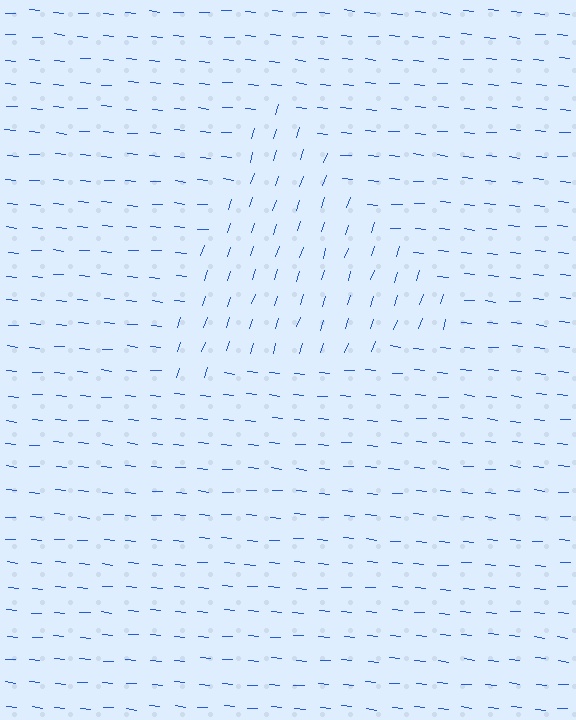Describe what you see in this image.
The image is filled with small blue line segments. A triangle region in the image has lines oriented differently from the surrounding lines, creating a visible texture boundary.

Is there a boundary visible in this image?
Yes, there is a texture boundary formed by a change in line orientation.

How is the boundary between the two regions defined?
The boundary is defined purely by a change in line orientation (approximately 77 degrees difference). All lines are the same color and thickness.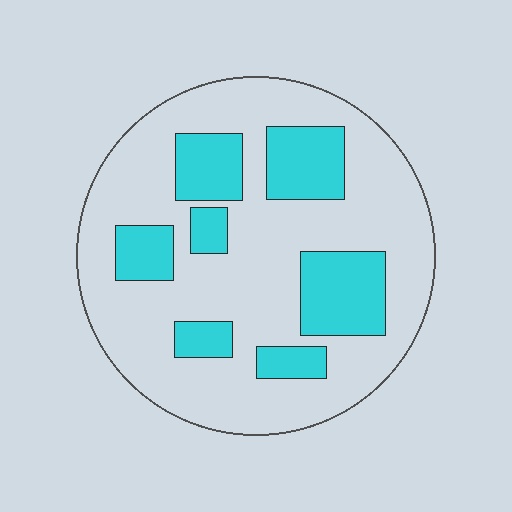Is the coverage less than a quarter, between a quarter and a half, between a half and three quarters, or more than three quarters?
Between a quarter and a half.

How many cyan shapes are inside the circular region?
7.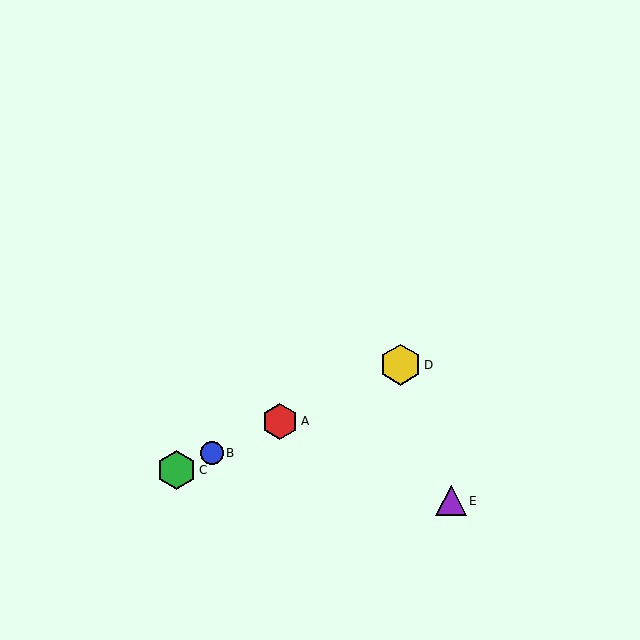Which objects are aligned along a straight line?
Objects A, B, C, D are aligned along a straight line.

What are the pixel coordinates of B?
Object B is at (212, 453).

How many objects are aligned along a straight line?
4 objects (A, B, C, D) are aligned along a straight line.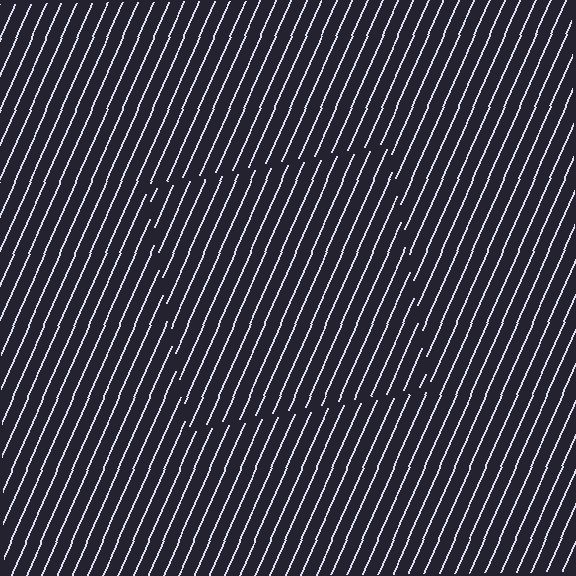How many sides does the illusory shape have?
4 sides — the line-ends trace a square.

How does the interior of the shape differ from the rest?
The interior of the shape contains the same grating, shifted by half a period — the contour is defined by the phase discontinuity where line-ends from the inner and outer gratings abut.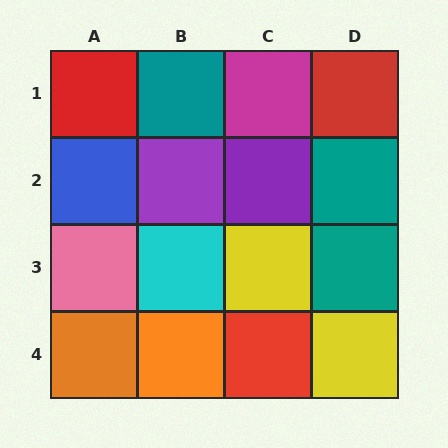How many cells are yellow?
2 cells are yellow.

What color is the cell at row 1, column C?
Magenta.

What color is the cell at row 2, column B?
Purple.